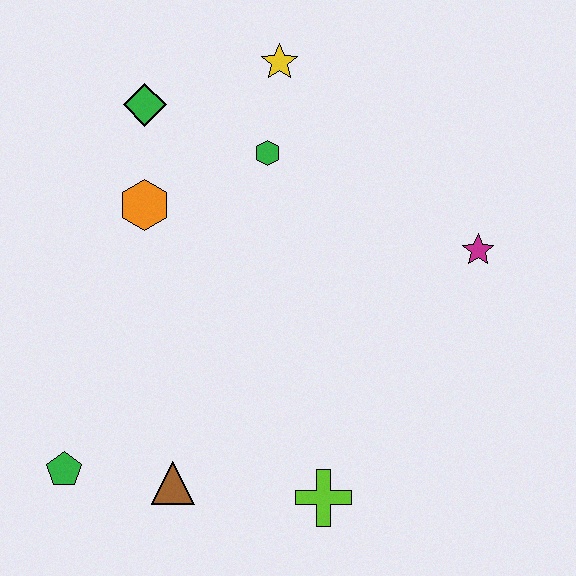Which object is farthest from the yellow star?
The green pentagon is farthest from the yellow star.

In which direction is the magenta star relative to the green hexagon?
The magenta star is to the right of the green hexagon.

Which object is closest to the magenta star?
The green hexagon is closest to the magenta star.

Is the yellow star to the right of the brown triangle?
Yes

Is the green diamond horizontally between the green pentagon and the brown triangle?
Yes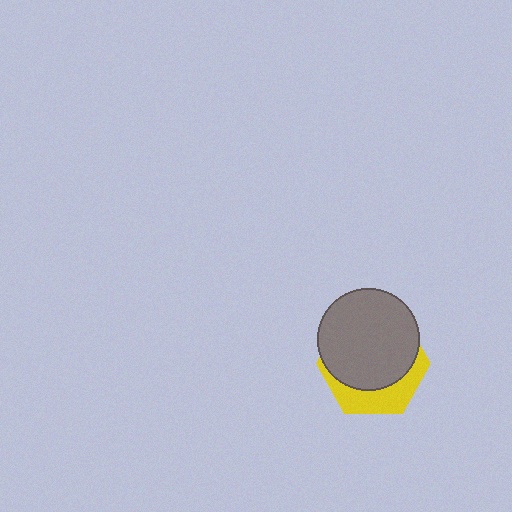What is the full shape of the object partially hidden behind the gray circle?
The partially hidden object is a yellow hexagon.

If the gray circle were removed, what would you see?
You would see the complete yellow hexagon.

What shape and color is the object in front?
The object in front is a gray circle.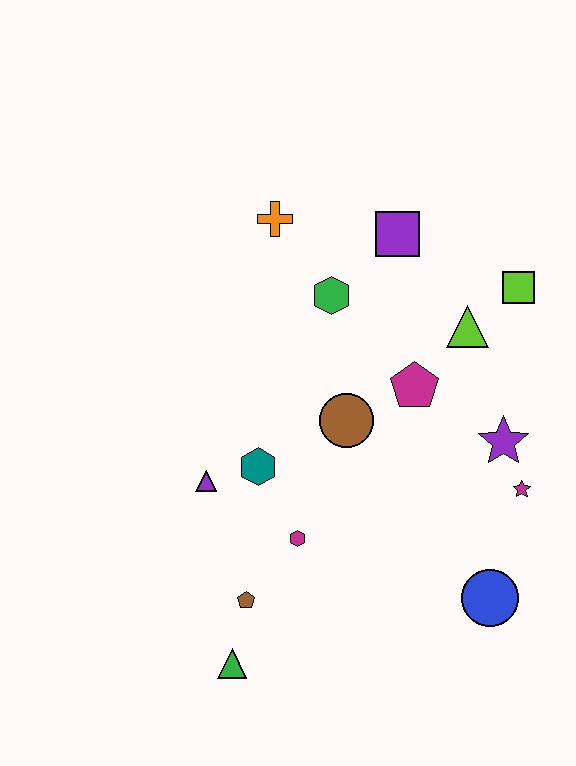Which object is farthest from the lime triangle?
The green triangle is farthest from the lime triangle.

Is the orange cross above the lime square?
Yes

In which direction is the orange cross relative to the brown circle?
The orange cross is above the brown circle.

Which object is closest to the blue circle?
The magenta star is closest to the blue circle.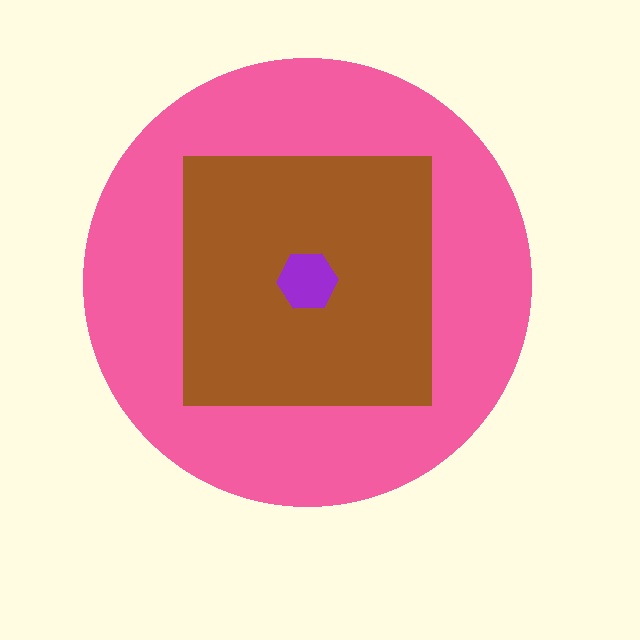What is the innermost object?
The purple hexagon.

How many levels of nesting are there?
3.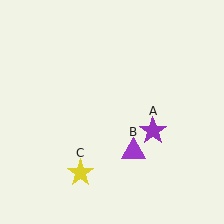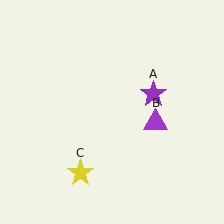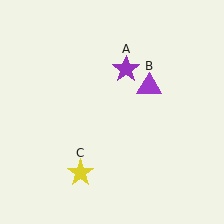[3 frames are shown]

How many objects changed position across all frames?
2 objects changed position: purple star (object A), purple triangle (object B).